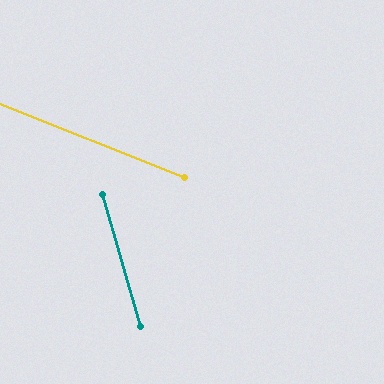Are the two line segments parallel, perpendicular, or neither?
Neither parallel nor perpendicular — they differ by about 52°.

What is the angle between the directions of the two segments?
Approximately 52 degrees.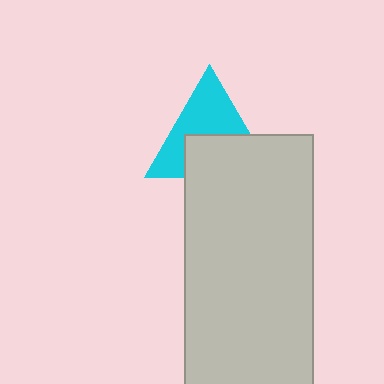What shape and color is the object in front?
The object in front is a light gray rectangle.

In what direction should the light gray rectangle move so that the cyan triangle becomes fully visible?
The light gray rectangle should move down. That is the shortest direction to clear the overlap and leave the cyan triangle fully visible.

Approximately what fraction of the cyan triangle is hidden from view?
Roughly 47% of the cyan triangle is hidden behind the light gray rectangle.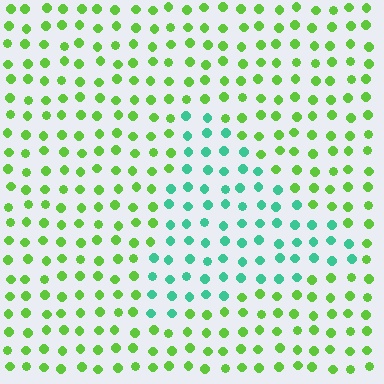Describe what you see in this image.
The image is filled with small lime elements in a uniform arrangement. A triangle-shaped region is visible where the elements are tinted to a slightly different hue, forming a subtle color boundary.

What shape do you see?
I see a triangle.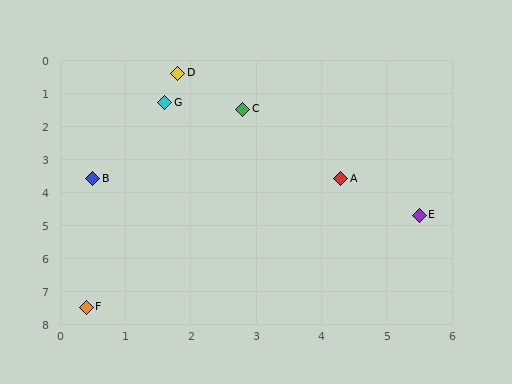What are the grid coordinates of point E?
Point E is at approximately (5.5, 4.7).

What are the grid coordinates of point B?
Point B is at approximately (0.5, 3.6).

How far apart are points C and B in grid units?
Points C and B are about 3.1 grid units apart.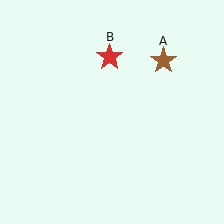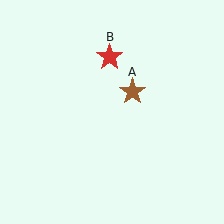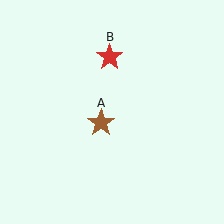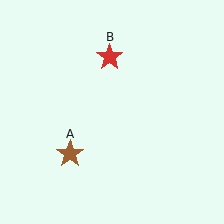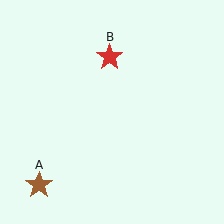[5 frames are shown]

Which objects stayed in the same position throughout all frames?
Red star (object B) remained stationary.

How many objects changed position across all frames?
1 object changed position: brown star (object A).